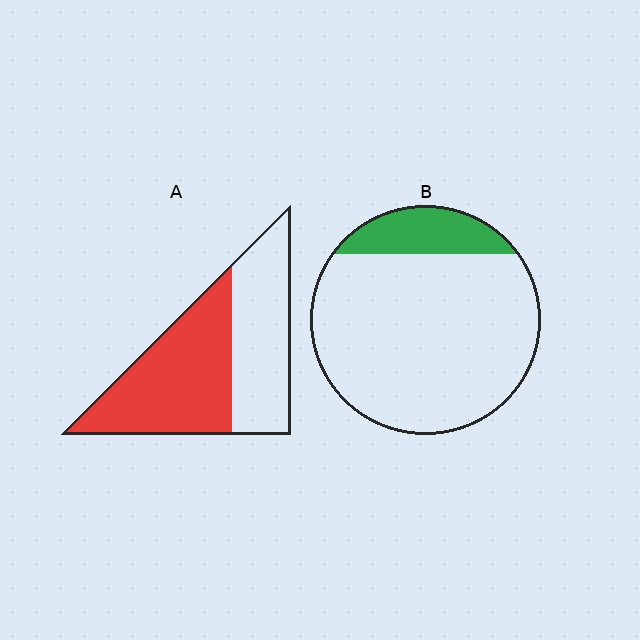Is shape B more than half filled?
No.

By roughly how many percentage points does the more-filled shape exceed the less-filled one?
By roughly 40 percentage points (A over B).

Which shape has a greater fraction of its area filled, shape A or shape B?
Shape A.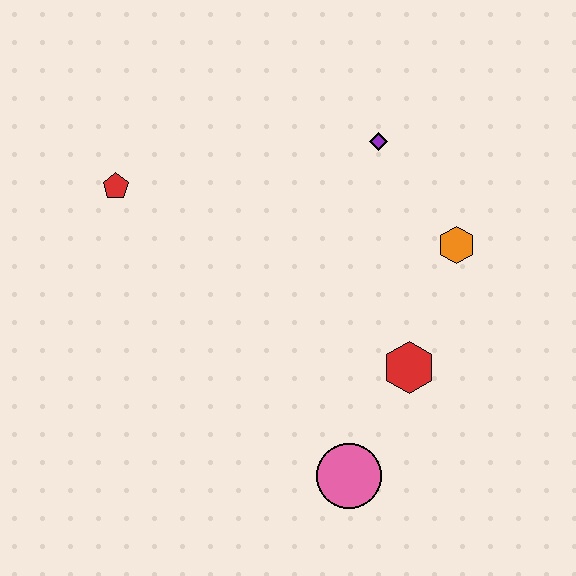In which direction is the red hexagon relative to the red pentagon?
The red hexagon is to the right of the red pentagon.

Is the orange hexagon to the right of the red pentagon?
Yes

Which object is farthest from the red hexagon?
The red pentagon is farthest from the red hexagon.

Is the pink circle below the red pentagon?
Yes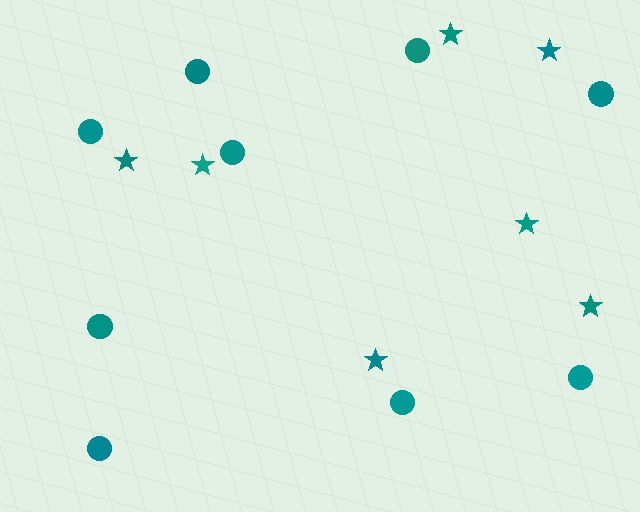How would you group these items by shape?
There are 2 groups: one group of circles (9) and one group of stars (7).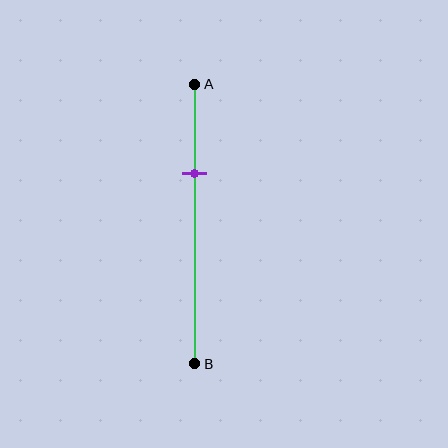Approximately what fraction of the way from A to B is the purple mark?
The purple mark is approximately 30% of the way from A to B.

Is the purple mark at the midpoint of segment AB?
No, the mark is at about 30% from A, not at the 50% midpoint.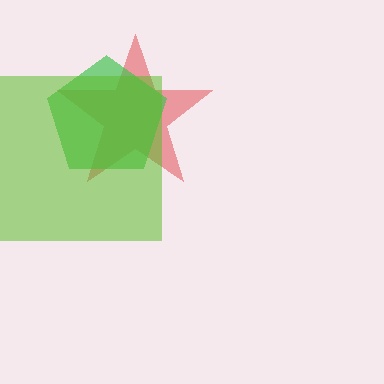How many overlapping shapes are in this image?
There are 3 overlapping shapes in the image.